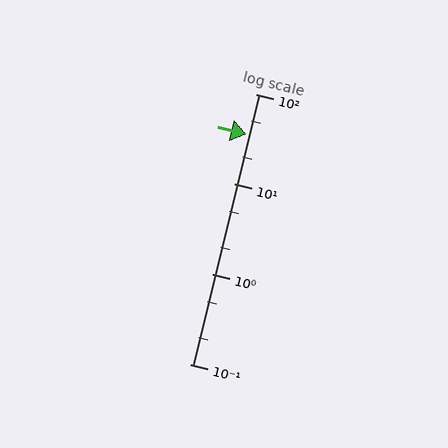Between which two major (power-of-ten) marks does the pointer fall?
The pointer is between 10 and 100.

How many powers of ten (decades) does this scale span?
The scale spans 3 decades, from 0.1 to 100.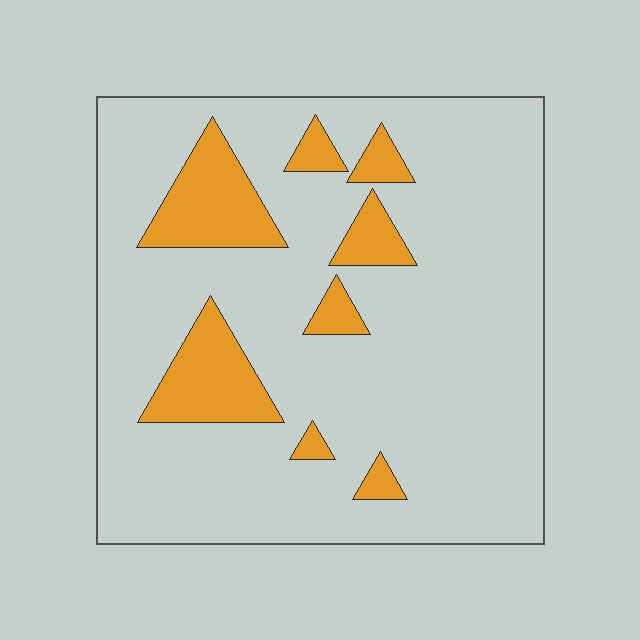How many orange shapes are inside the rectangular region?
8.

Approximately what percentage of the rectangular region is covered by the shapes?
Approximately 15%.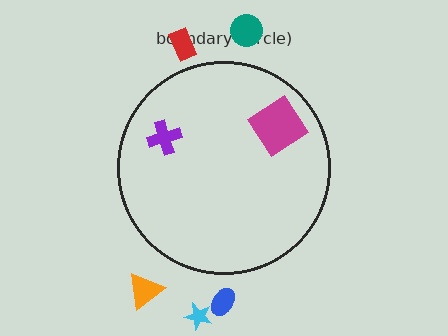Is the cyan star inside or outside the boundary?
Outside.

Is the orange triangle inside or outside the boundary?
Outside.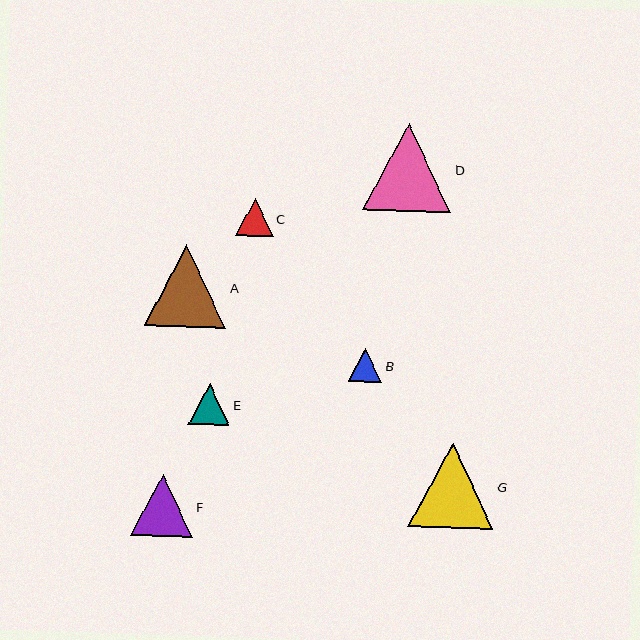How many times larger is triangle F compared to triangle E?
Triangle F is approximately 1.5 times the size of triangle E.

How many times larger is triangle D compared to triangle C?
Triangle D is approximately 2.3 times the size of triangle C.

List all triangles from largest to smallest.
From largest to smallest: D, G, A, F, E, C, B.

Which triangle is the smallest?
Triangle B is the smallest with a size of approximately 34 pixels.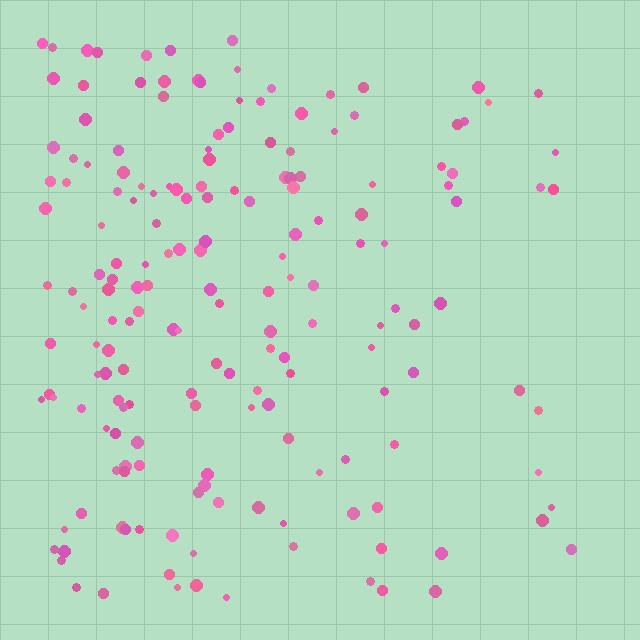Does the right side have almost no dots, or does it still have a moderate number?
Still a moderate number, just noticeably fewer than the left.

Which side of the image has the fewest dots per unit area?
The right.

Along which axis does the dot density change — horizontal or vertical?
Horizontal.